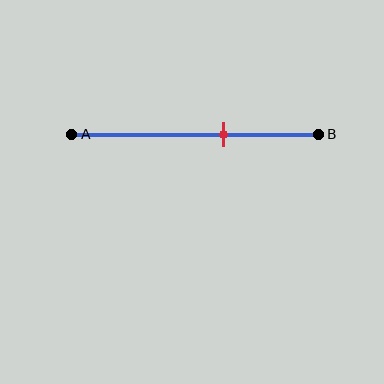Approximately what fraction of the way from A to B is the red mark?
The red mark is approximately 60% of the way from A to B.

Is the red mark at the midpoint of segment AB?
No, the mark is at about 60% from A, not at the 50% midpoint.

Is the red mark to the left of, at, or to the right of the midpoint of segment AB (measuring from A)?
The red mark is to the right of the midpoint of segment AB.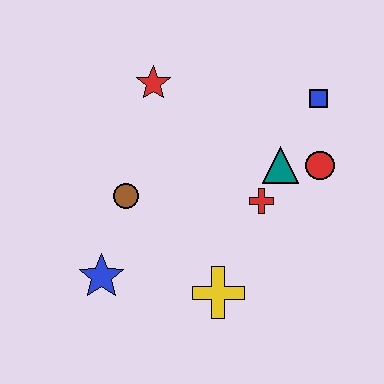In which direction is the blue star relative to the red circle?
The blue star is to the left of the red circle.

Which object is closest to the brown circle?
The blue star is closest to the brown circle.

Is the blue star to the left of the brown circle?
Yes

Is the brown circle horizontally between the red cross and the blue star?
Yes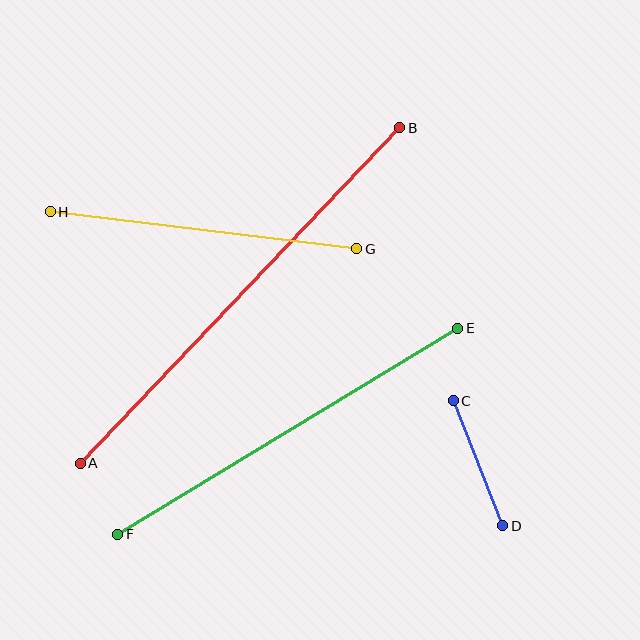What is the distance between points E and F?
The distance is approximately 397 pixels.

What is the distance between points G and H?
The distance is approximately 309 pixels.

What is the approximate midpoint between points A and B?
The midpoint is at approximately (240, 295) pixels.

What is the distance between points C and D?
The distance is approximately 134 pixels.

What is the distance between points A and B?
The distance is approximately 463 pixels.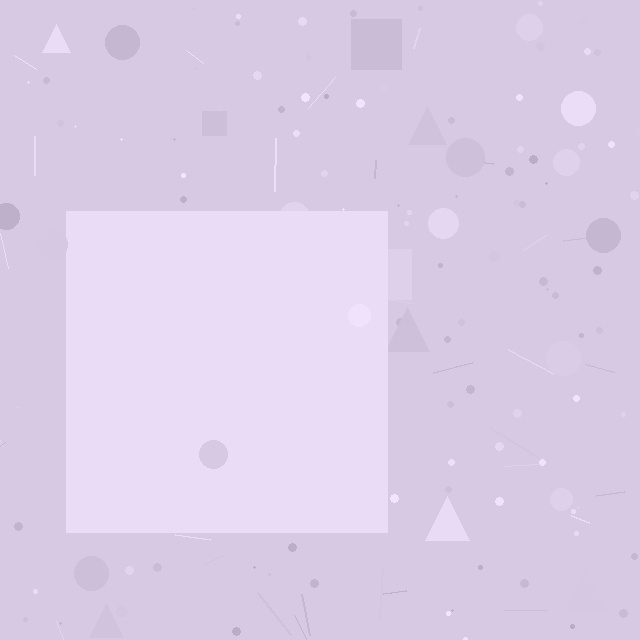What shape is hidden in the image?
A square is hidden in the image.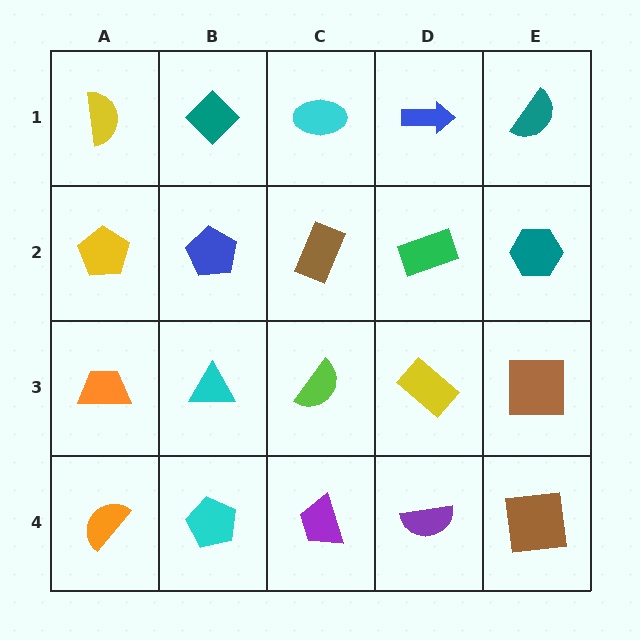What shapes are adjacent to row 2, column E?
A teal semicircle (row 1, column E), a brown square (row 3, column E), a green rectangle (row 2, column D).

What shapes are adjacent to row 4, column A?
An orange trapezoid (row 3, column A), a cyan pentagon (row 4, column B).